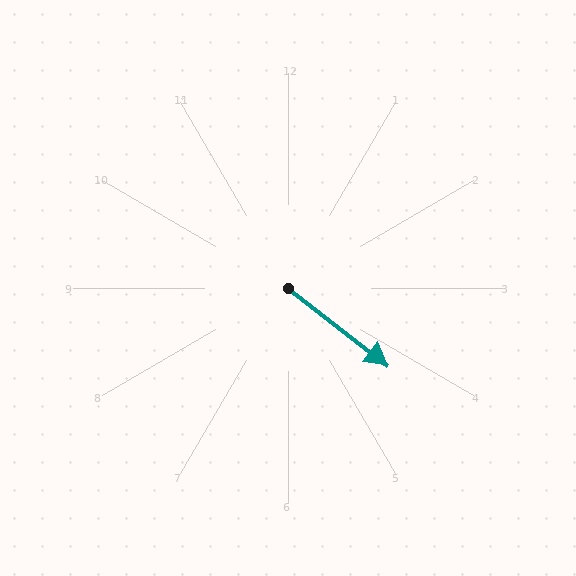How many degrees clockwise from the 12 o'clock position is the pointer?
Approximately 128 degrees.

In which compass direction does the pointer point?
Southeast.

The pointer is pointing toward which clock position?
Roughly 4 o'clock.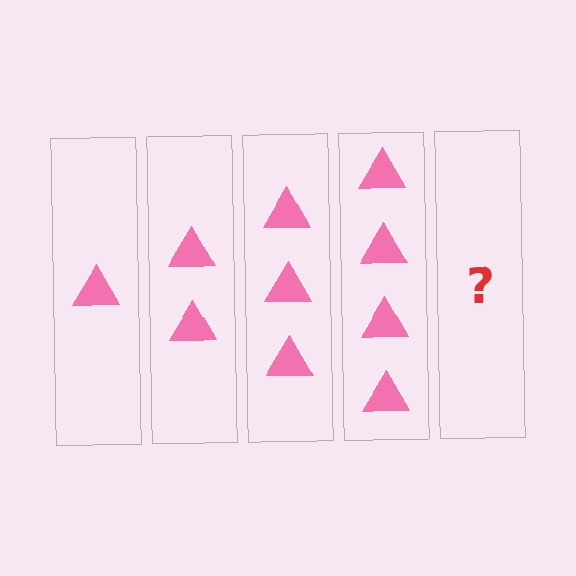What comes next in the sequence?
The next element should be 5 triangles.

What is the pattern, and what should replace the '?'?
The pattern is that each step adds one more triangle. The '?' should be 5 triangles.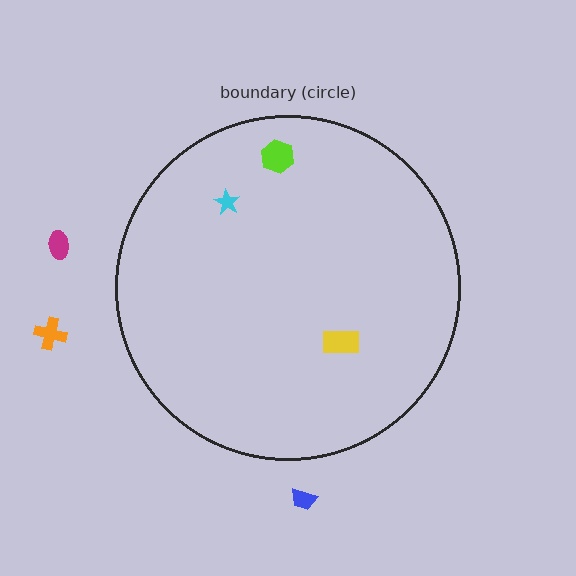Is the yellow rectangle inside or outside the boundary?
Inside.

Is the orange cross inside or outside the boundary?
Outside.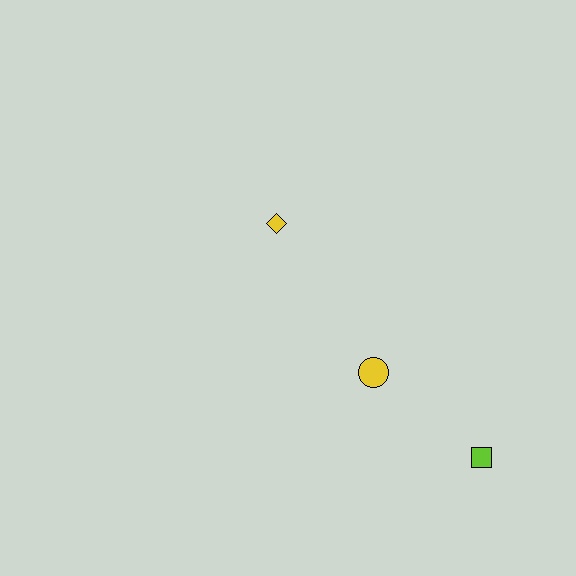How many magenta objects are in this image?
There are no magenta objects.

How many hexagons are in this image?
There are no hexagons.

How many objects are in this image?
There are 3 objects.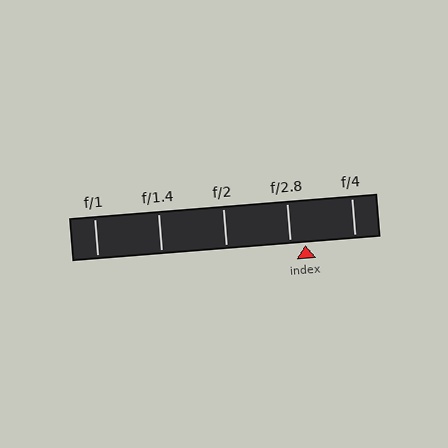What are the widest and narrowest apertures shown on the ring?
The widest aperture shown is f/1 and the narrowest is f/4.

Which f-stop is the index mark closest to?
The index mark is closest to f/2.8.